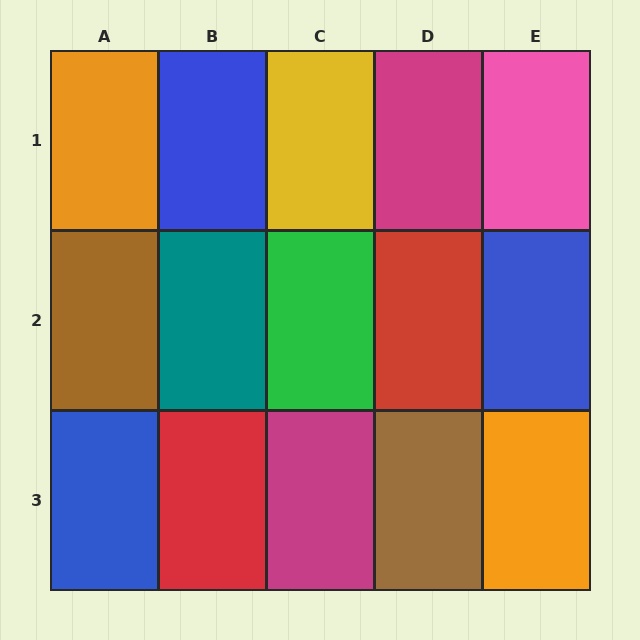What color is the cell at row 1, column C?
Yellow.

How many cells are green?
1 cell is green.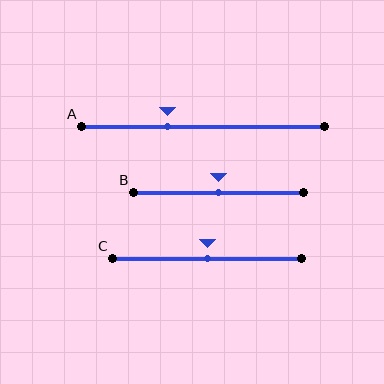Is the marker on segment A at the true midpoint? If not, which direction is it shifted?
No, the marker on segment A is shifted to the left by about 14% of the segment length.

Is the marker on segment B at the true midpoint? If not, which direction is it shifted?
Yes, the marker on segment B is at the true midpoint.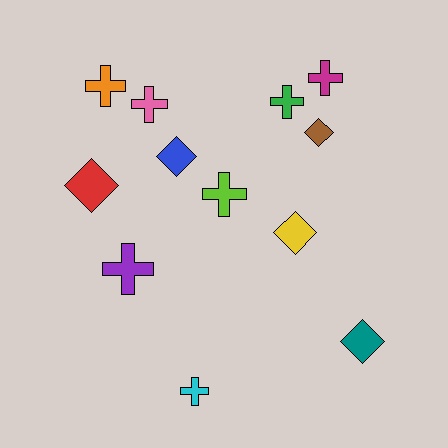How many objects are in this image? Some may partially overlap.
There are 12 objects.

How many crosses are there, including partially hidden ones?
There are 7 crosses.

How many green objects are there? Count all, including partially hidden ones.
There is 1 green object.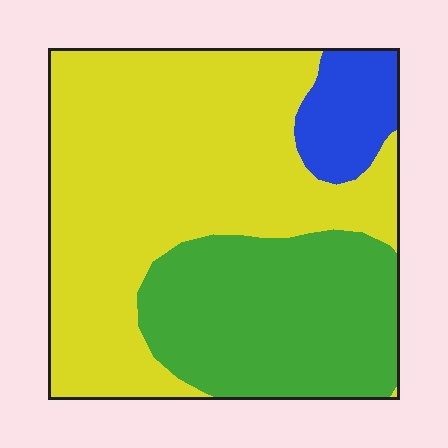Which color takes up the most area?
Yellow, at roughly 60%.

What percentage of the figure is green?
Green takes up about one third (1/3) of the figure.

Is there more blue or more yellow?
Yellow.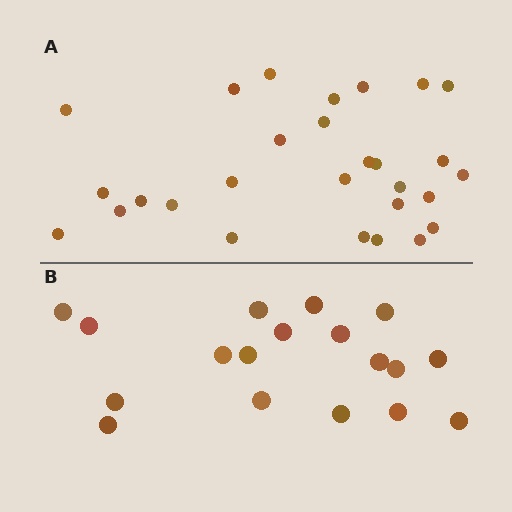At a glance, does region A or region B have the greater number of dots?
Region A (the top region) has more dots.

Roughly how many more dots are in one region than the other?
Region A has roughly 10 or so more dots than region B.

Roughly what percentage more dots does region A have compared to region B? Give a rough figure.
About 55% more.